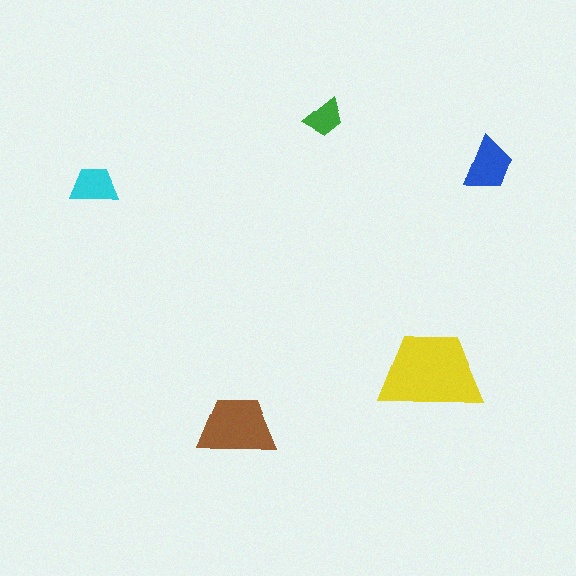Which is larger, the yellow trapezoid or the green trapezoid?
The yellow one.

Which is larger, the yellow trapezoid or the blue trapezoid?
The yellow one.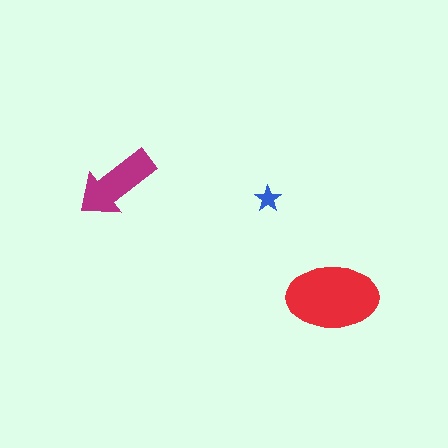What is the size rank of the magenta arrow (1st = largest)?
2nd.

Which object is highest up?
The magenta arrow is topmost.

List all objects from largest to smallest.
The red ellipse, the magenta arrow, the blue star.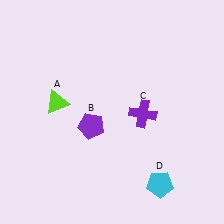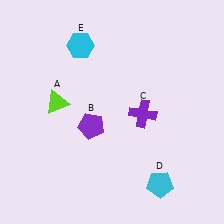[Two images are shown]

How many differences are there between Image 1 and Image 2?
There is 1 difference between the two images.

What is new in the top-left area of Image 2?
A cyan hexagon (E) was added in the top-left area of Image 2.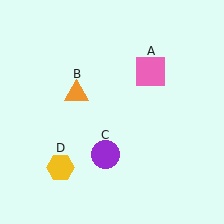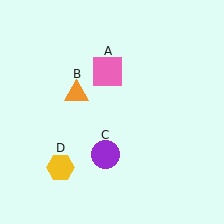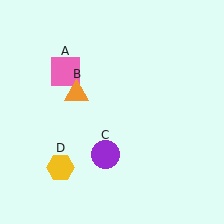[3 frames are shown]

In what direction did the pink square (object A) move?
The pink square (object A) moved left.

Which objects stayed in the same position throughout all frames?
Orange triangle (object B) and purple circle (object C) and yellow hexagon (object D) remained stationary.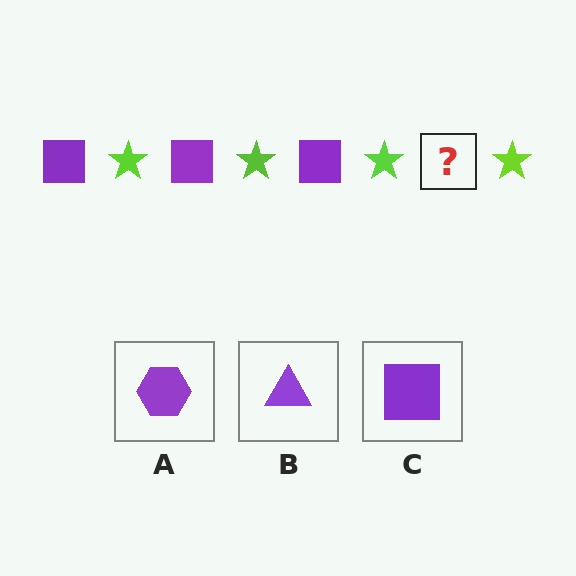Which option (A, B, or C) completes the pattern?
C.